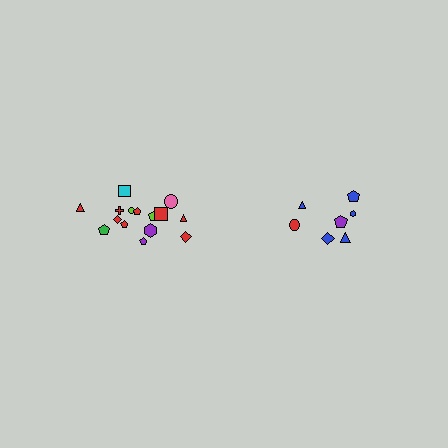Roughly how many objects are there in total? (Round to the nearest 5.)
Roughly 20 objects in total.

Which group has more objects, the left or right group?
The left group.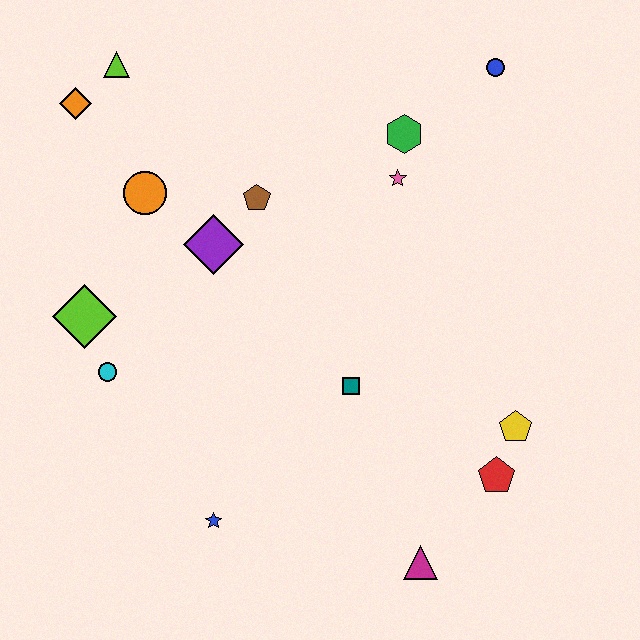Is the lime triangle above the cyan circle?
Yes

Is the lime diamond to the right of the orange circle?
No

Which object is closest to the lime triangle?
The orange diamond is closest to the lime triangle.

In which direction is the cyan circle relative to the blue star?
The cyan circle is above the blue star.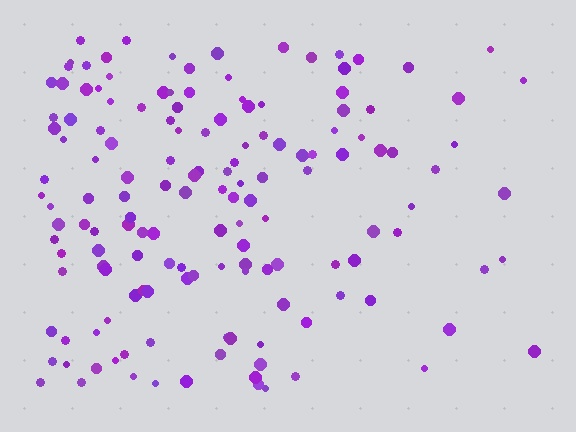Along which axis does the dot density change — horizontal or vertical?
Horizontal.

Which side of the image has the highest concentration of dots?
The left.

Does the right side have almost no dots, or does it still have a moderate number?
Still a moderate number, just noticeably fewer than the left.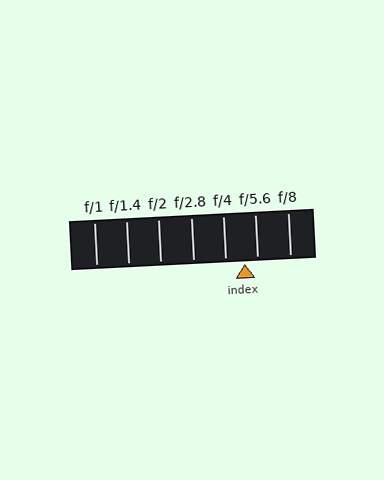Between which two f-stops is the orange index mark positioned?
The index mark is between f/4 and f/5.6.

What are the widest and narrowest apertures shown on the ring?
The widest aperture shown is f/1 and the narrowest is f/8.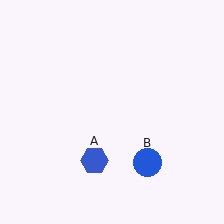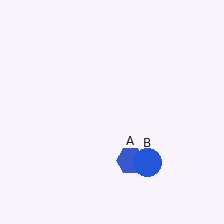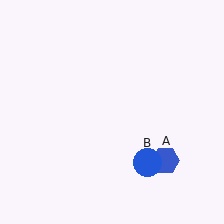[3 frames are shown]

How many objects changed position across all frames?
1 object changed position: blue hexagon (object A).